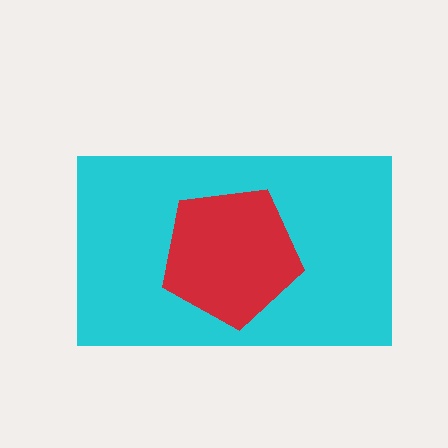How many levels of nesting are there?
2.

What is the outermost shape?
The cyan rectangle.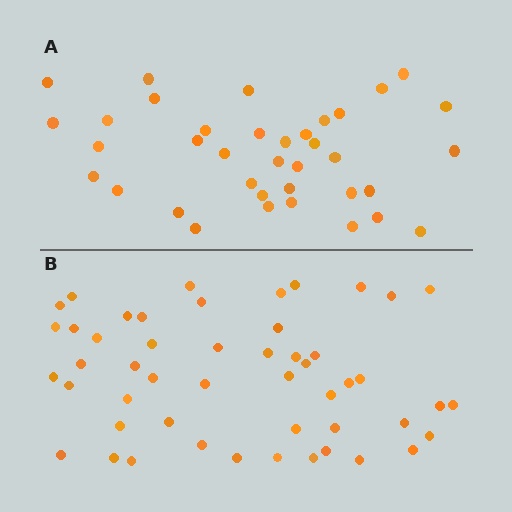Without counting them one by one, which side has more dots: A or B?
Region B (the bottom region) has more dots.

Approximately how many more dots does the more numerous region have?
Region B has approximately 15 more dots than region A.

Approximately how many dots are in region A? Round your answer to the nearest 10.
About 40 dots. (The exact count is 37, which rounds to 40.)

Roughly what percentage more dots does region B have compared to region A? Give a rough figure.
About 35% more.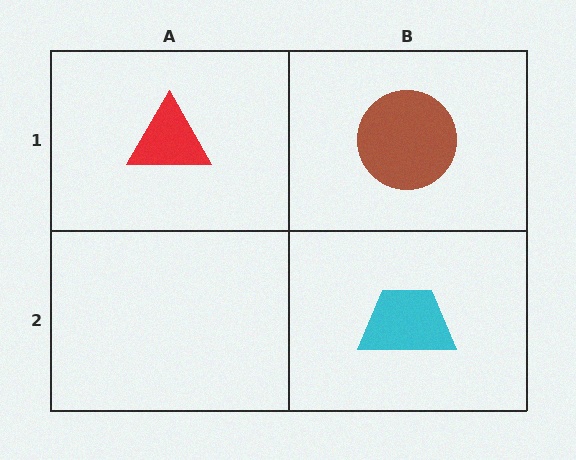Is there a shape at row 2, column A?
No, that cell is empty.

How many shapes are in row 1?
2 shapes.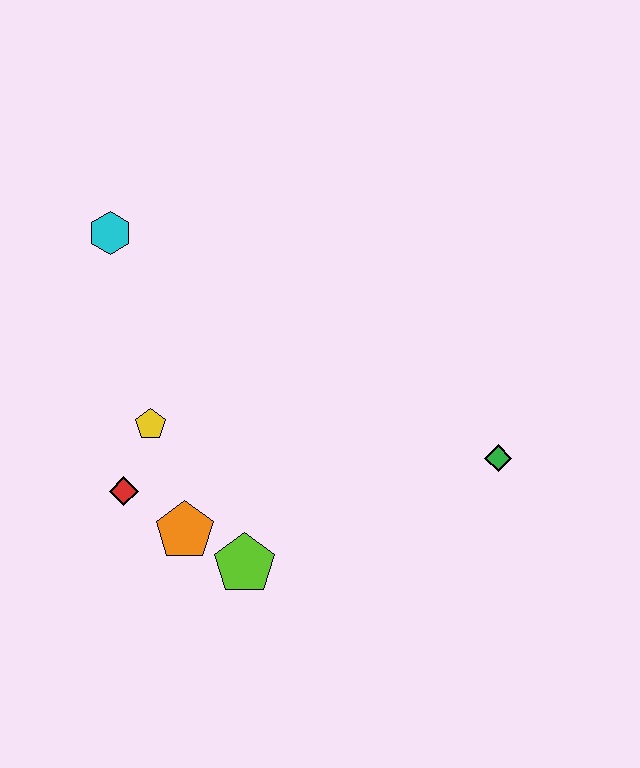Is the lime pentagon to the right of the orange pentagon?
Yes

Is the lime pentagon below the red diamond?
Yes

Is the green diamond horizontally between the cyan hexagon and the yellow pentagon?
No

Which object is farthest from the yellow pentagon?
The green diamond is farthest from the yellow pentagon.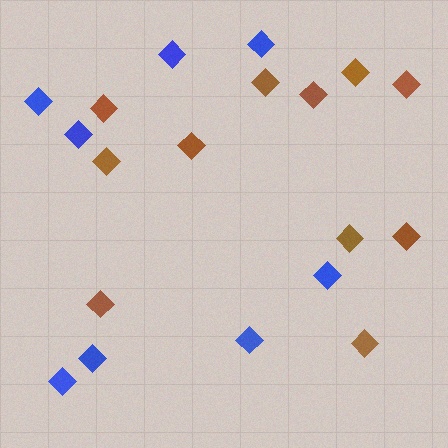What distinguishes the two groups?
There are 2 groups: one group of brown diamonds (11) and one group of blue diamonds (8).